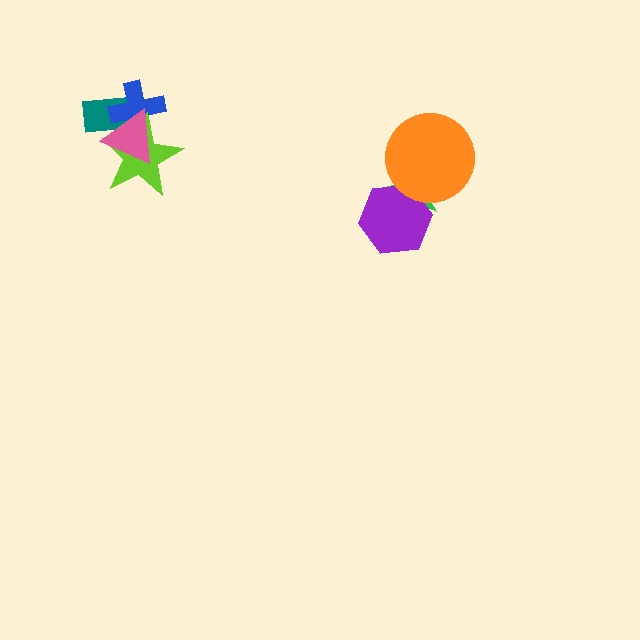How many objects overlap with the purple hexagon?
2 objects overlap with the purple hexagon.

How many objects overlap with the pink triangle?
3 objects overlap with the pink triangle.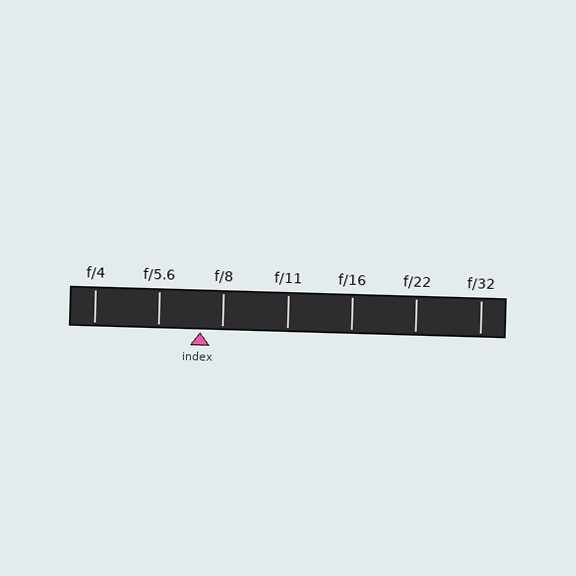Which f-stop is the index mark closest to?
The index mark is closest to f/8.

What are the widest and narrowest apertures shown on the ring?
The widest aperture shown is f/4 and the narrowest is f/32.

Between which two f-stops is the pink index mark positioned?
The index mark is between f/5.6 and f/8.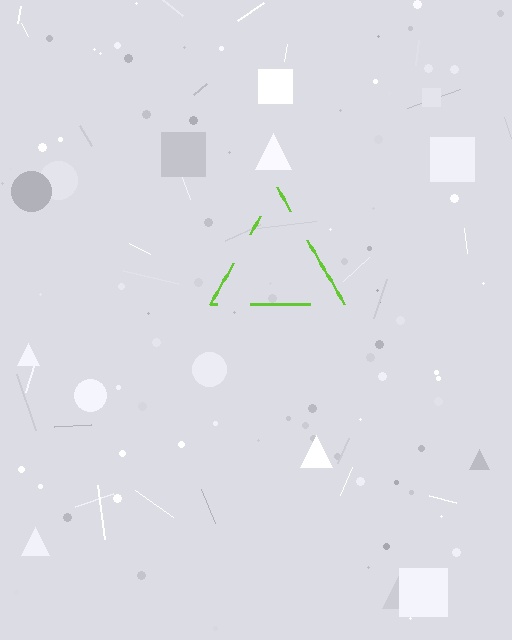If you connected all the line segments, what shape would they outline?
They would outline a triangle.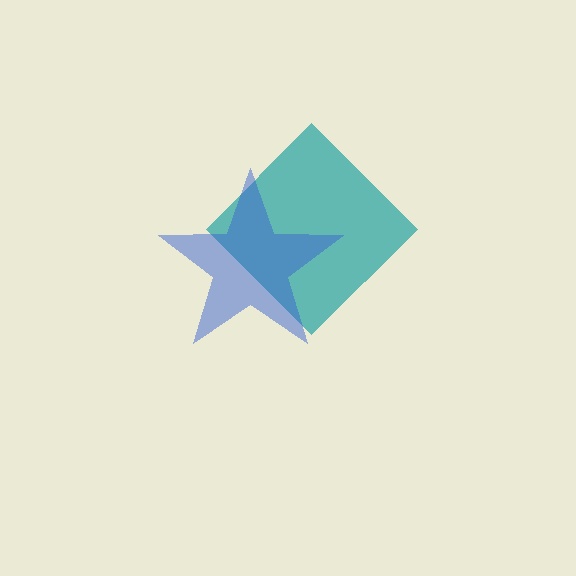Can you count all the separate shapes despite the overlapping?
Yes, there are 2 separate shapes.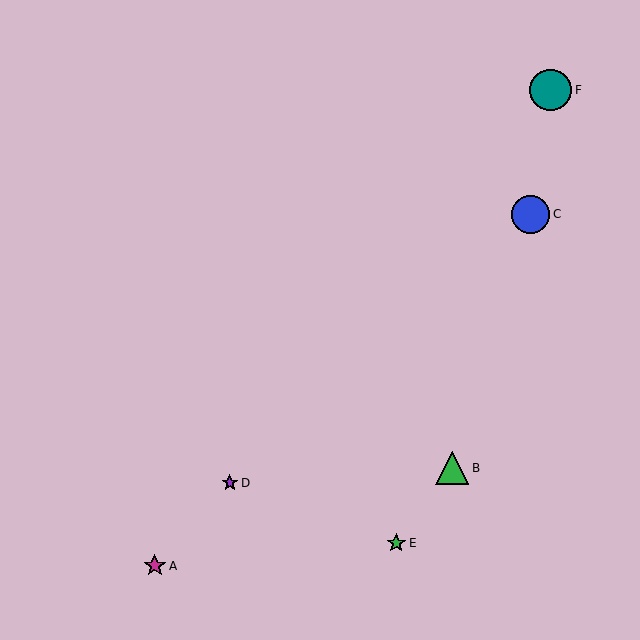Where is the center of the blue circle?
The center of the blue circle is at (531, 214).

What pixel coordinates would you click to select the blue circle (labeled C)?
Click at (531, 214) to select the blue circle C.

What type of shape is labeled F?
Shape F is a teal circle.